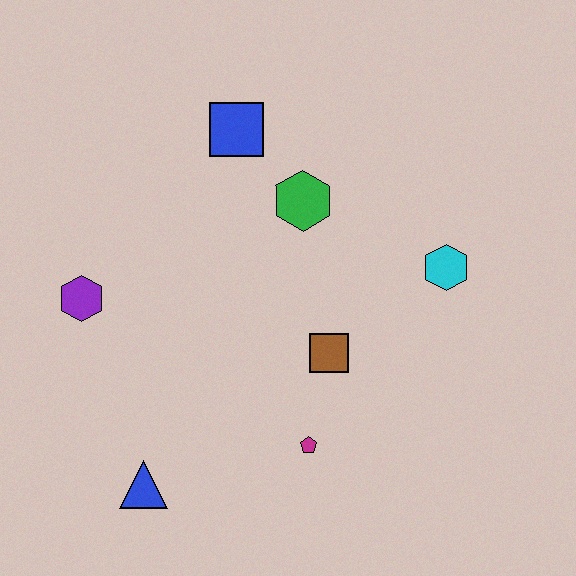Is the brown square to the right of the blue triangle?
Yes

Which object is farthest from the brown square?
The purple hexagon is farthest from the brown square.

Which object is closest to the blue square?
The green hexagon is closest to the blue square.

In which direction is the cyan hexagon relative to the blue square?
The cyan hexagon is to the right of the blue square.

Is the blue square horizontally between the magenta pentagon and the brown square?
No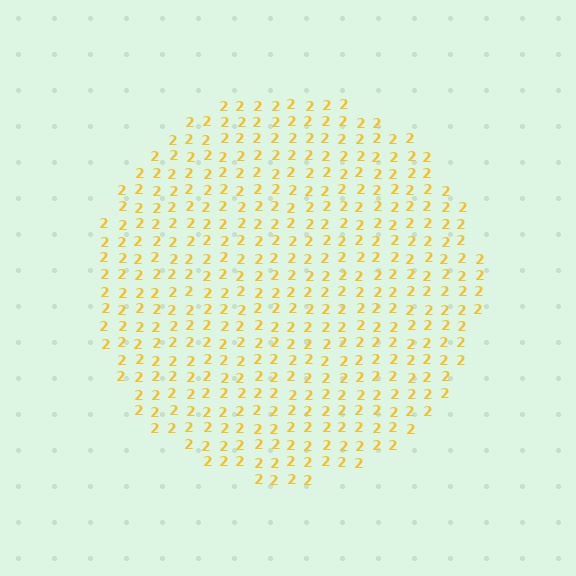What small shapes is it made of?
It is made of small digit 2's.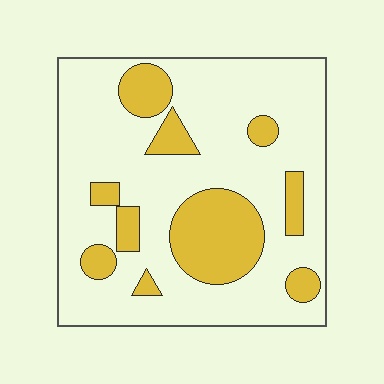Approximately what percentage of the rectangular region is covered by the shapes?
Approximately 25%.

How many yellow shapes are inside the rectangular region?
10.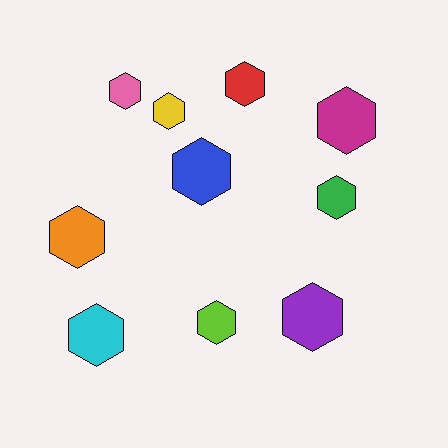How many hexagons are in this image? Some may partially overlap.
There are 10 hexagons.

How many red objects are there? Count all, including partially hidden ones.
There is 1 red object.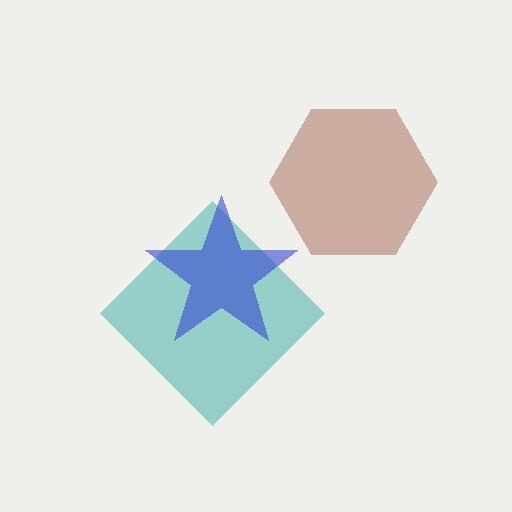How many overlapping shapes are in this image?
There are 3 overlapping shapes in the image.